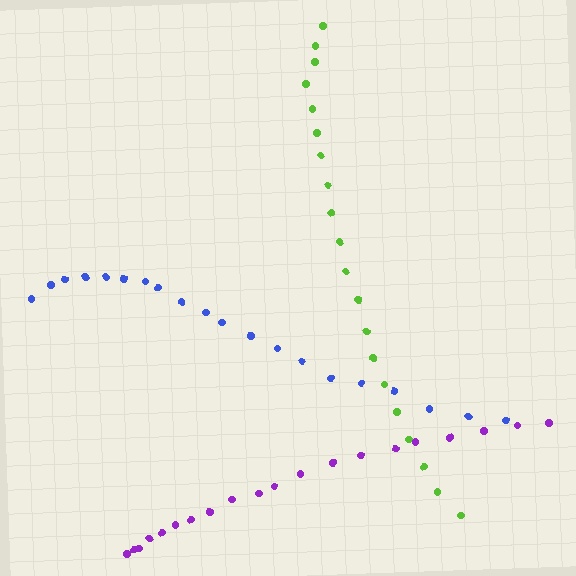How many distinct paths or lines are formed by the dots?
There are 3 distinct paths.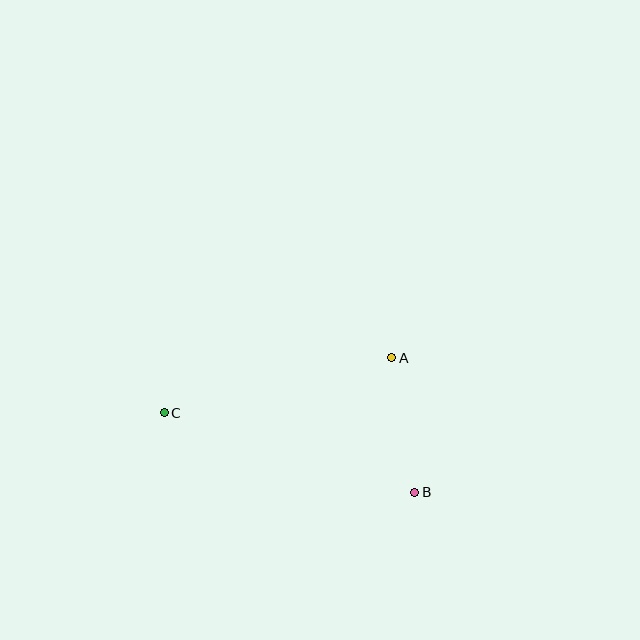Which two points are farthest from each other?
Points B and C are farthest from each other.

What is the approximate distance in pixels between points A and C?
The distance between A and C is approximately 234 pixels.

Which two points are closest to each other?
Points A and B are closest to each other.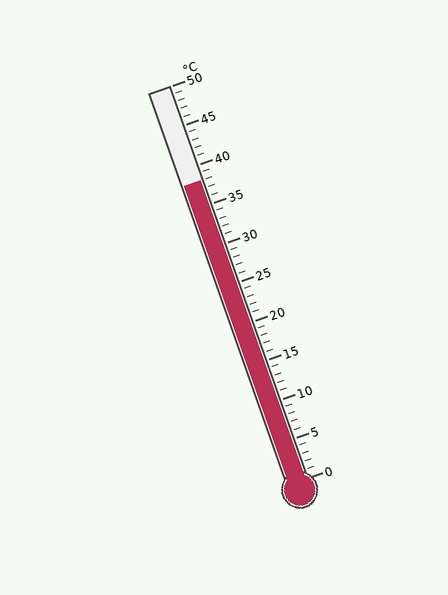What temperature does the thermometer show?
The thermometer shows approximately 38°C.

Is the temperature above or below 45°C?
The temperature is below 45°C.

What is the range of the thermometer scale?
The thermometer scale ranges from 0°C to 50°C.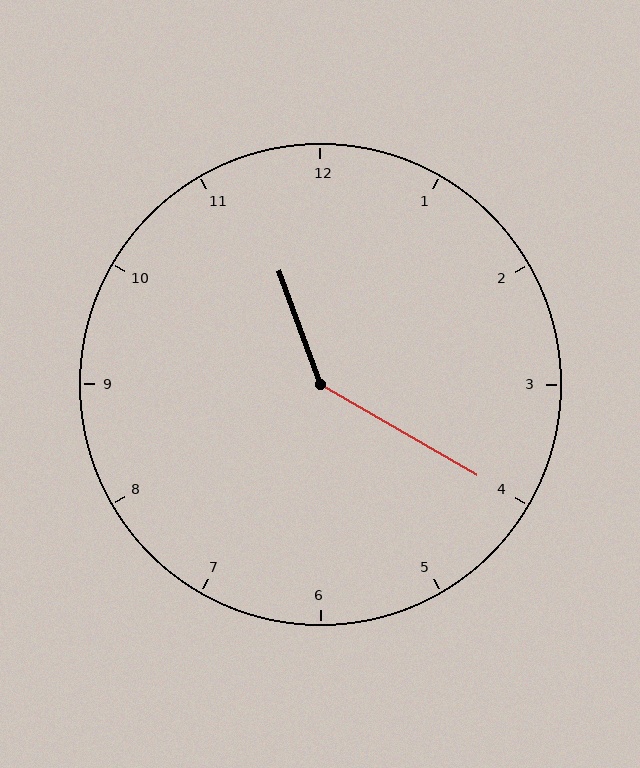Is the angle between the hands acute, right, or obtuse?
It is obtuse.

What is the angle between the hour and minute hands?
Approximately 140 degrees.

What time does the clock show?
11:20.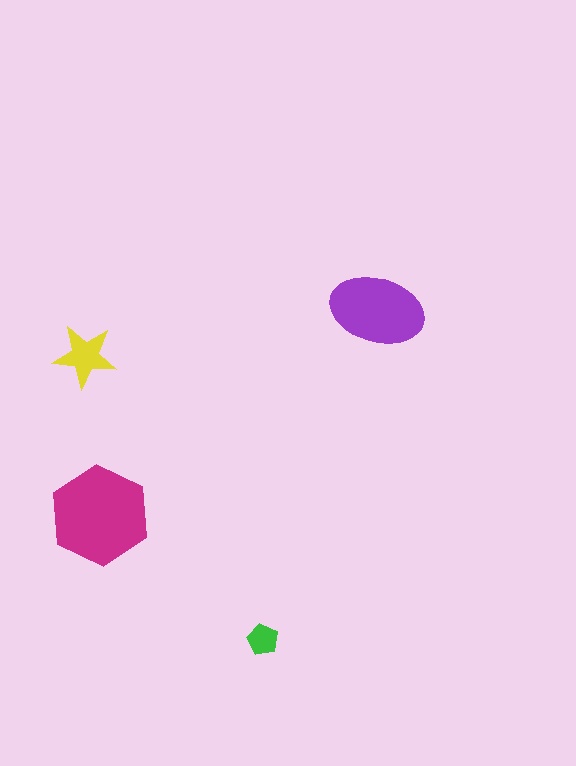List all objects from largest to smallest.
The magenta hexagon, the purple ellipse, the yellow star, the green pentagon.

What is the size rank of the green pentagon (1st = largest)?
4th.